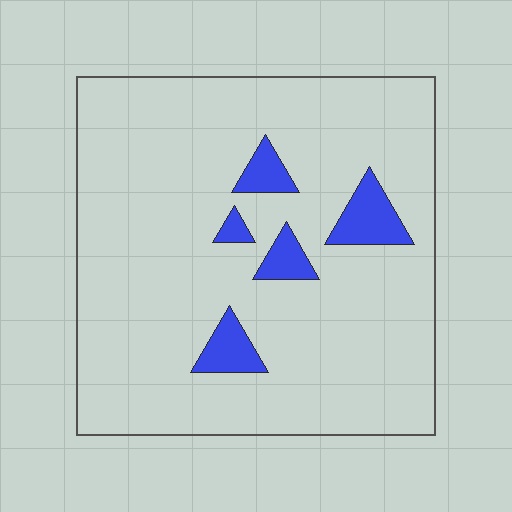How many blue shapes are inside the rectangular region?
5.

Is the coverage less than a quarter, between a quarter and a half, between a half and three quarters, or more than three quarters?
Less than a quarter.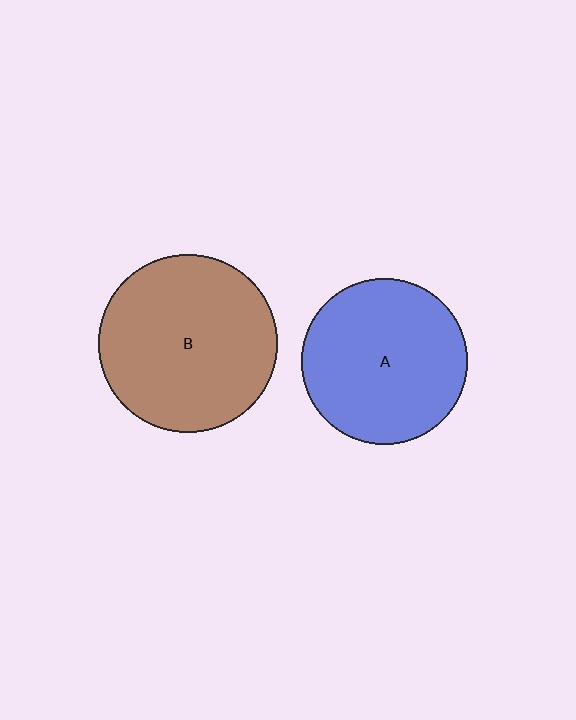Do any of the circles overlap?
No, none of the circles overlap.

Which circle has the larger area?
Circle B (brown).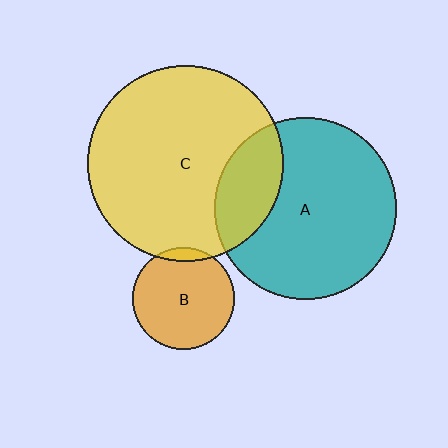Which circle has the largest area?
Circle C (yellow).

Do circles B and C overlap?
Yes.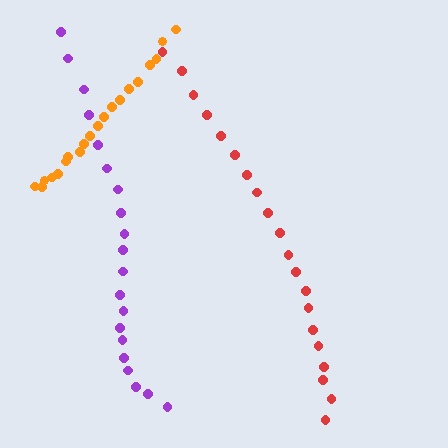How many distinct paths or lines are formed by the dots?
There are 3 distinct paths.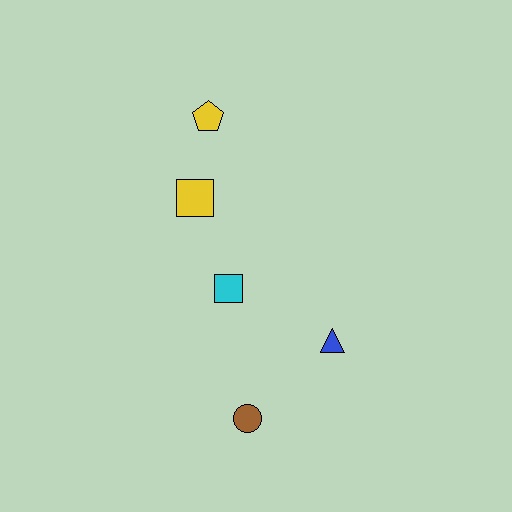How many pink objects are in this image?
There are no pink objects.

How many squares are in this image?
There are 2 squares.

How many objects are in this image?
There are 5 objects.